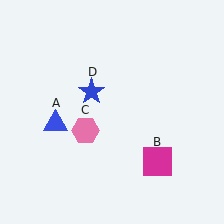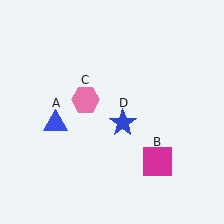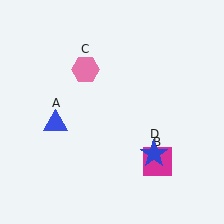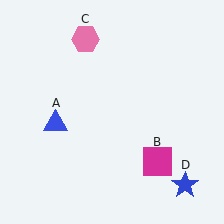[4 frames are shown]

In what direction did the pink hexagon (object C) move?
The pink hexagon (object C) moved up.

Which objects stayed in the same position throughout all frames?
Blue triangle (object A) and magenta square (object B) remained stationary.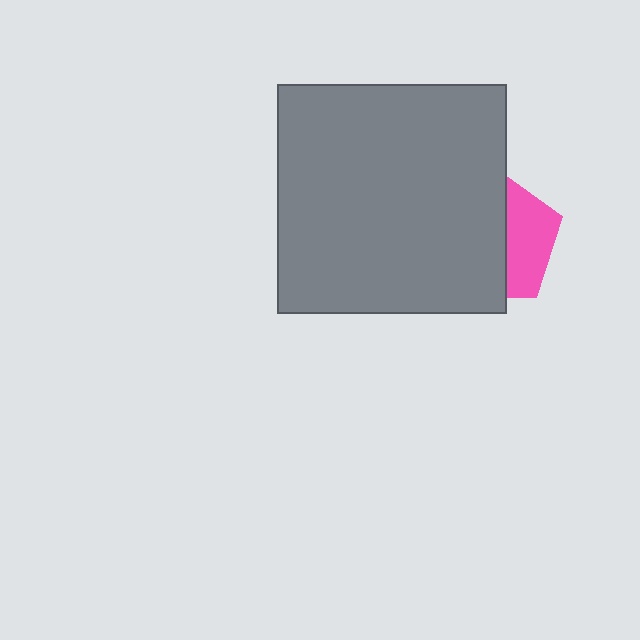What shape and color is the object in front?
The object in front is a gray square.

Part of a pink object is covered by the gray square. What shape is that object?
It is a pentagon.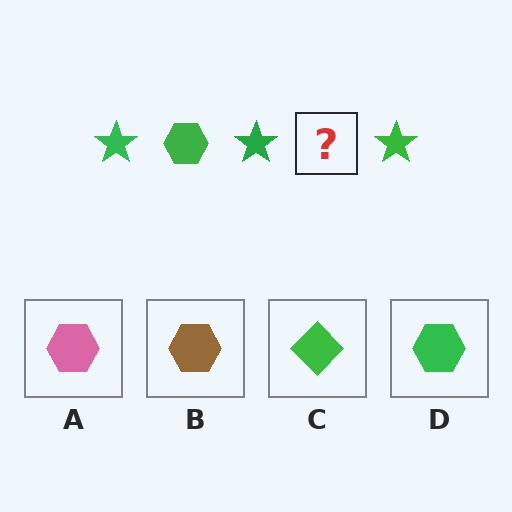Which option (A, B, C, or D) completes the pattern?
D.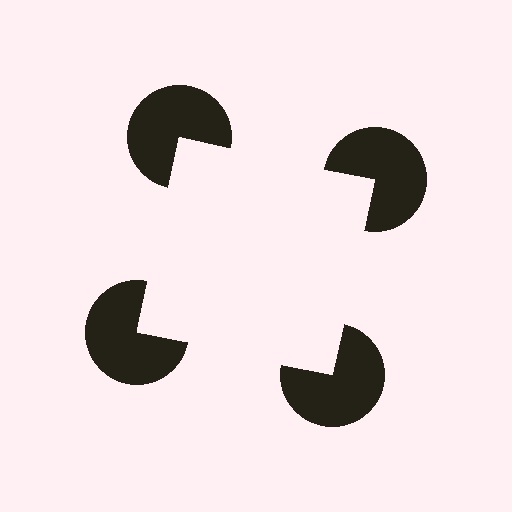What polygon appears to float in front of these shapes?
An illusory square — its edges are inferred from the aligned wedge cuts in the pac-man discs, not physically drawn.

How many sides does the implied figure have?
4 sides.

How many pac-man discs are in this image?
There are 4 — one at each vertex of the illusory square.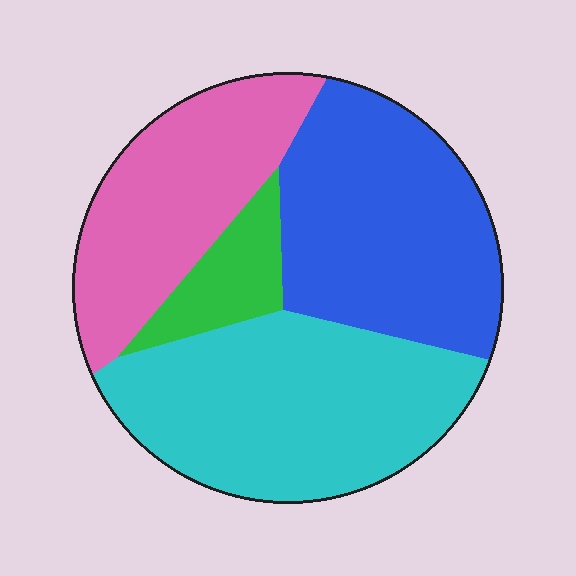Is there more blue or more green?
Blue.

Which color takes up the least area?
Green, at roughly 10%.